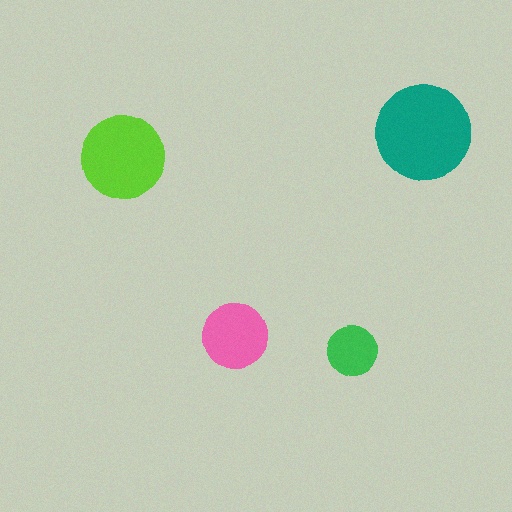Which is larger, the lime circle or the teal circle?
The teal one.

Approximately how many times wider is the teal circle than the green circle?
About 2 times wider.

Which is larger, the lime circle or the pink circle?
The lime one.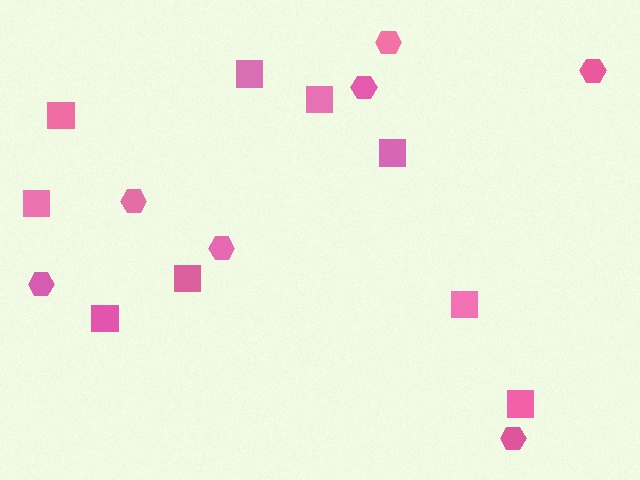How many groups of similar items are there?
There are 2 groups: one group of hexagons (7) and one group of squares (9).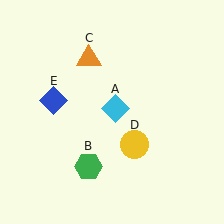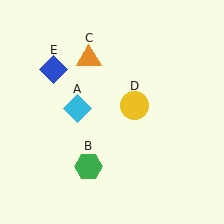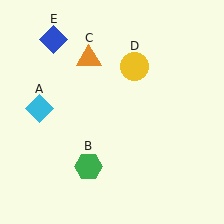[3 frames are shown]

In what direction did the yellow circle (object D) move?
The yellow circle (object D) moved up.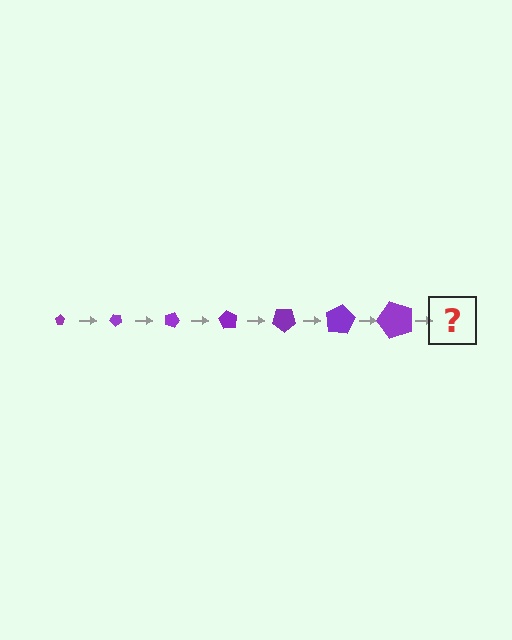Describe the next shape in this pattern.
It should be a pentagon, larger than the previous one and rotated 315 degrees from the start.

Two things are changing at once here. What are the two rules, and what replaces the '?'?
The two rules are that the pentagon grows larger each step and it rotates 45 degrees each step. The '?' should be a pentagon, larger than the previous one and rotated 315 degrees from the start.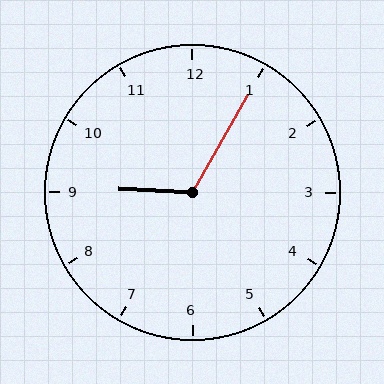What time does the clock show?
9:05.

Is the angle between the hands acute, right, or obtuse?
It is obtuse.